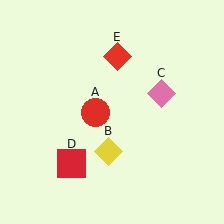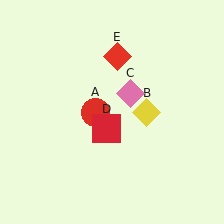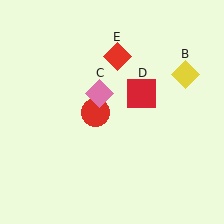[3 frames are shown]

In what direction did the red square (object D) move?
The red square (object D) moved up and to the right.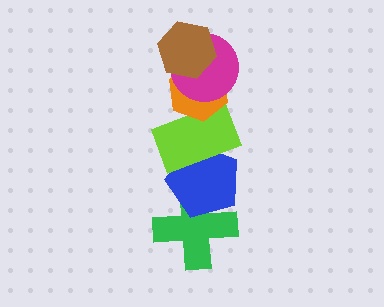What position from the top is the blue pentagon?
The blue pentagon is 5th from the top.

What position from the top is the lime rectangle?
The lime rectangle is 4th from the top.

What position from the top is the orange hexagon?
The orange hexagon is 3rd from the top.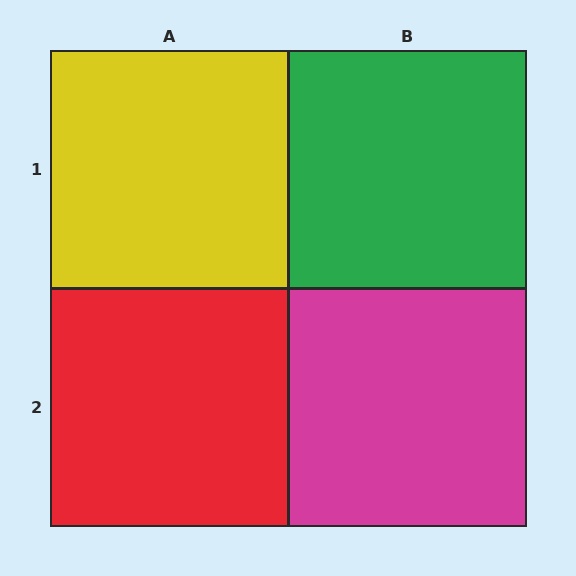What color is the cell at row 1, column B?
Green.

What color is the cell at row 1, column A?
Yellow.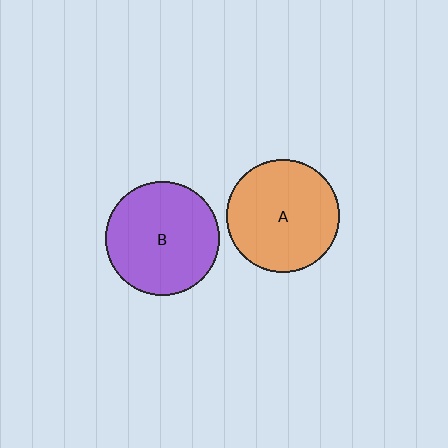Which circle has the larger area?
Circle B (purple).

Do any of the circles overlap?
No, none of the circles overlap.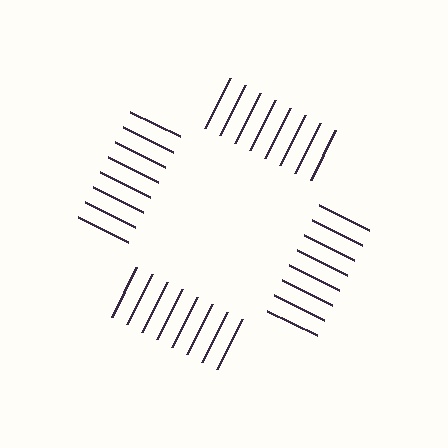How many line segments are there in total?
32 — 8 along each of the 4 edges.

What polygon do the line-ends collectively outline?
An illusory square — the line segments terminate on its edges but no continuous stroke is drawn.